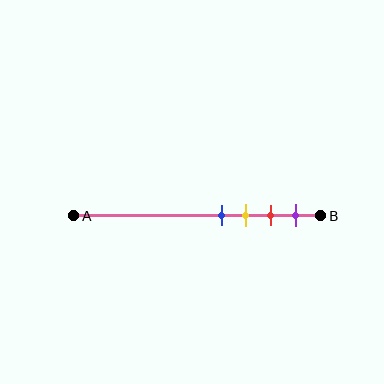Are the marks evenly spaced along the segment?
Yes, the marks are approximately evenly spaced.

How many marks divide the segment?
There are 4 marks dividing the segment.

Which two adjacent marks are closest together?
The blue and yellow marks are the closest adjacent pair.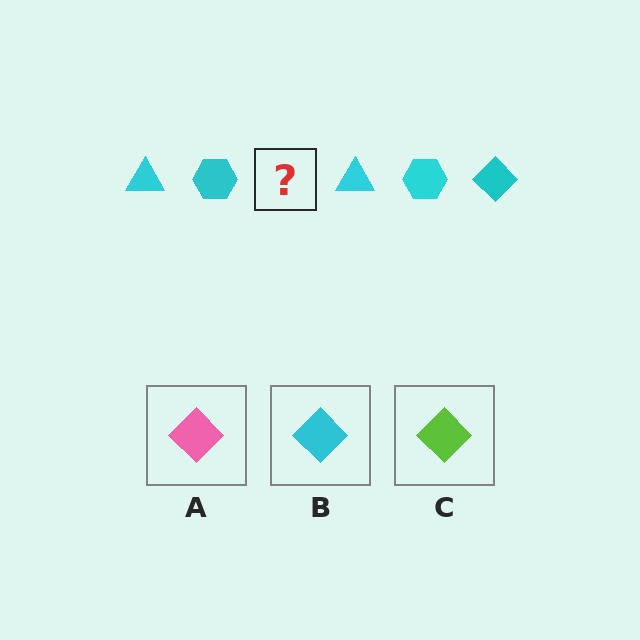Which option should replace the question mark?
Option B.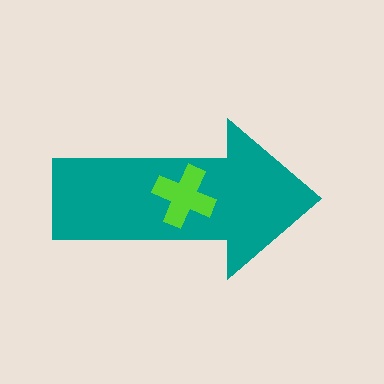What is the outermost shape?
The teal arrow.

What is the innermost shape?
The lime cross.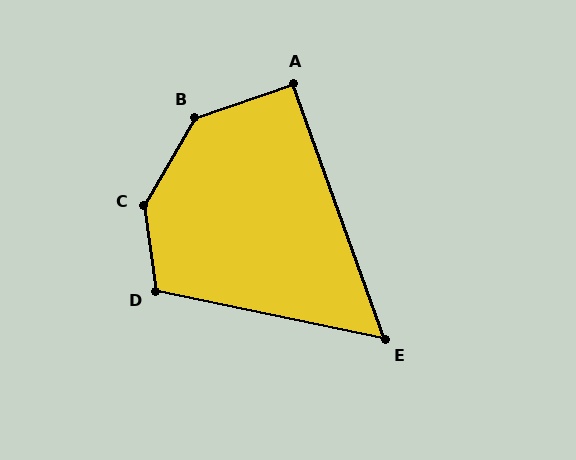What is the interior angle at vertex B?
Approximately 139 degrees (obtuse).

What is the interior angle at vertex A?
Approximately 91 degrees (approximately right).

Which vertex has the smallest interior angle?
E, at approximately 59 degrees.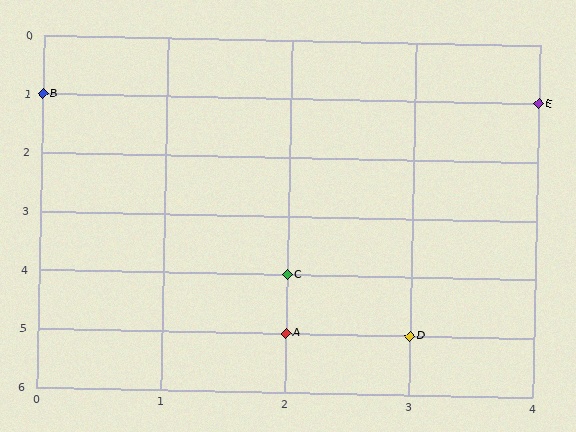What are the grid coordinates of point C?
Point C is at grid coordinates (2, 4).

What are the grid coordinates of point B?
Point B is at grid coordinates (0, 1).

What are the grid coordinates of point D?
Point D is at grid coordinates (3, 5).